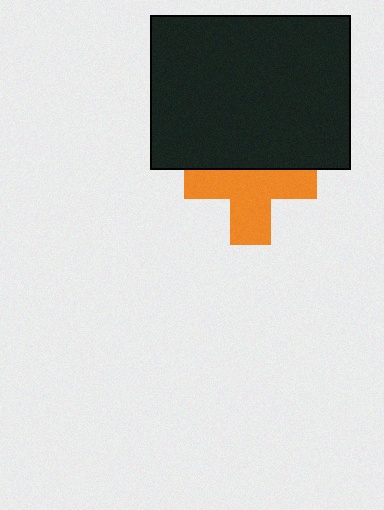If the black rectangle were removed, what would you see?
You would see the complete orange cross.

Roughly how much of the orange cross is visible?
About half of it is visible (roughly 63%).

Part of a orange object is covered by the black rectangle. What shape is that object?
It is a cross.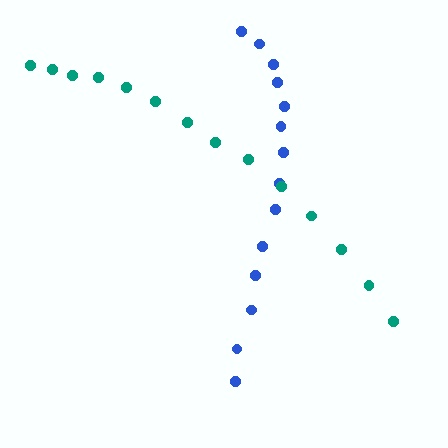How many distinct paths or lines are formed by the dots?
There are 2 distinct paths.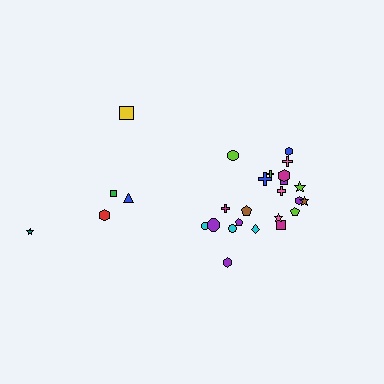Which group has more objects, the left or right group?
The right group.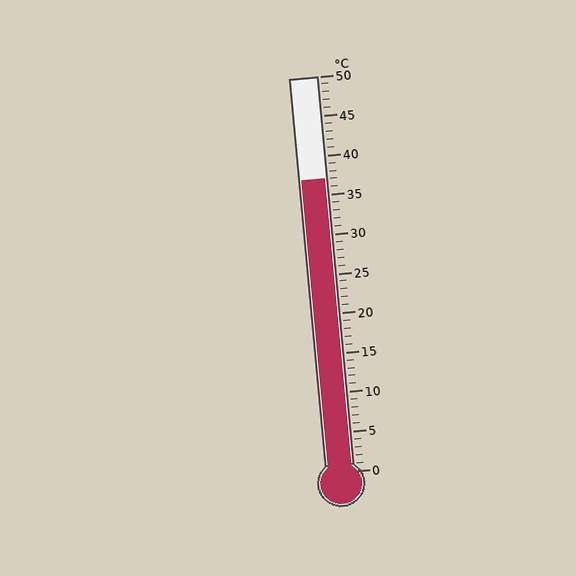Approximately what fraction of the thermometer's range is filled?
The thermometer is filled to approximately 75% of its range.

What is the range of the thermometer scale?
The thermometer scale ranges from 0°C to 50°C.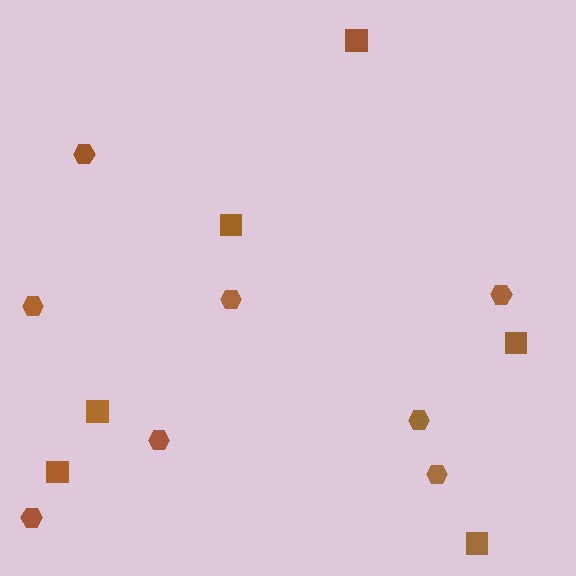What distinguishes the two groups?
There are 2 groups: one group of squares (6) and one group of hexagons (8).